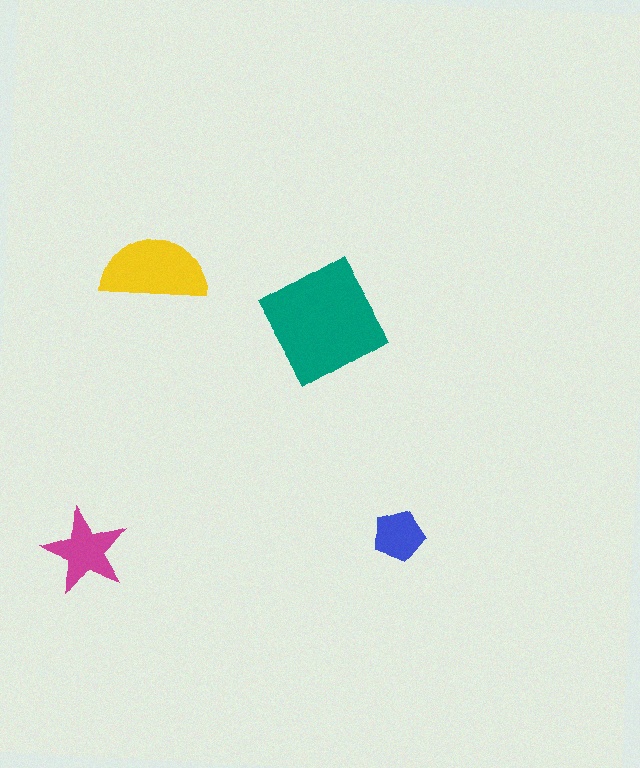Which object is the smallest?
The blue pentagon.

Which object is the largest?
The teal square.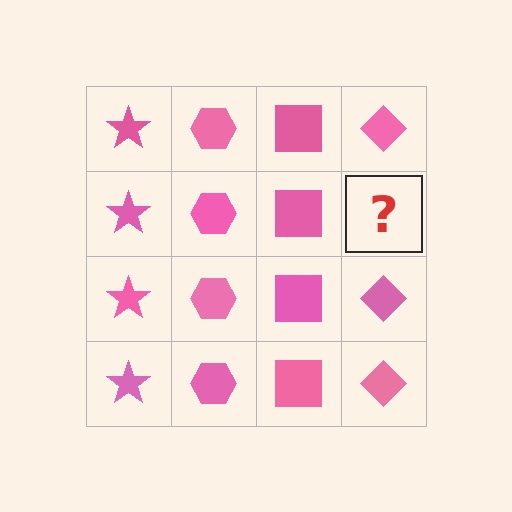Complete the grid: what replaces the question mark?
The question mark should be replaced with a pink diamond.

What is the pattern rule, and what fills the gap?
The rule is that each column has a consistent shape. The gap should be filled with a pink diamond.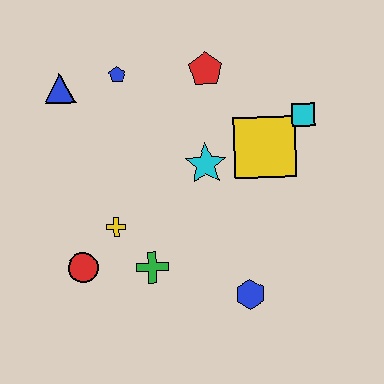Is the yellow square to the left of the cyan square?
Yes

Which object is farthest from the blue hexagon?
The blue triangle is farthest from the blue hexagon.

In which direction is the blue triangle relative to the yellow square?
The blue triangle is to the left of the yellow square.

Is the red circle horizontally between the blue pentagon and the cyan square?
No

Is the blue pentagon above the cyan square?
Yes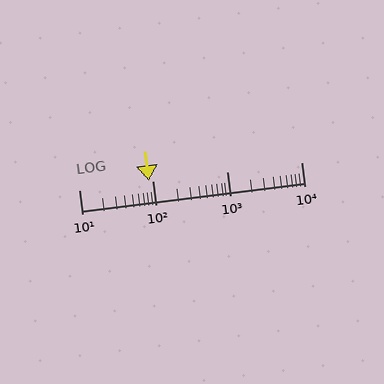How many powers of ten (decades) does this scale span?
The scale spans 3 decades, from 10 to 10000.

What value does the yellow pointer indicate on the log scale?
The pointer indicates approximately 87.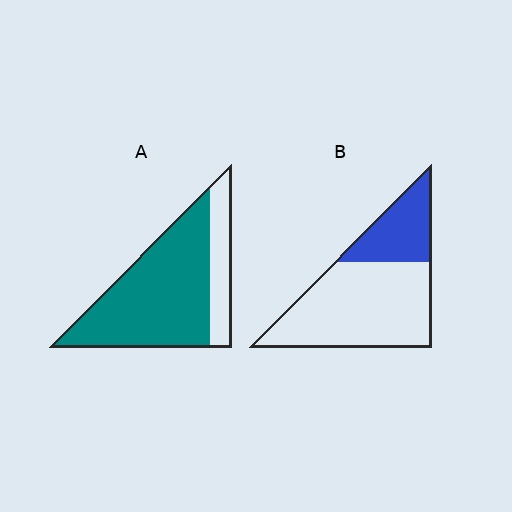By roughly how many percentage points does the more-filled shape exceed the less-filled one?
By roughly 50 percentage points (A over B).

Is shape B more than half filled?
No.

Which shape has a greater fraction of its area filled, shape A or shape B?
Shape A.